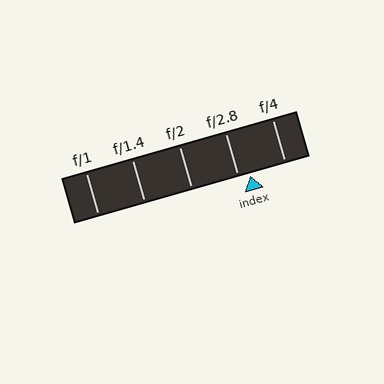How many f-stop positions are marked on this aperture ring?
There are 5 f-stop positions marked.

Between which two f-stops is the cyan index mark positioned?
The index mark is between f/2.8 and f/4.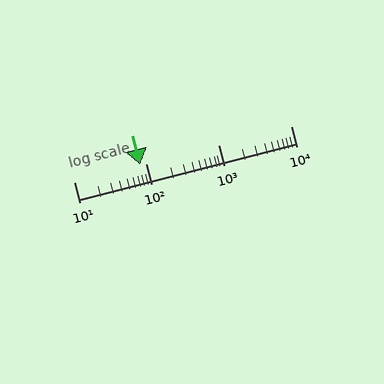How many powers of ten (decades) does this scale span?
The scale spans 3 decades, from 10 to 10000.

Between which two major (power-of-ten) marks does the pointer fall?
The pointer is between 10 and 100.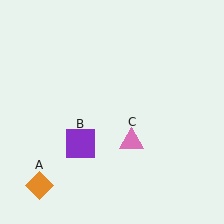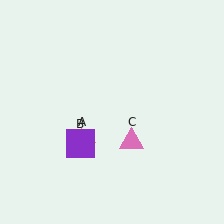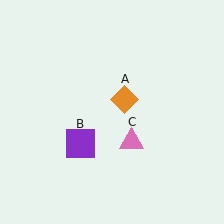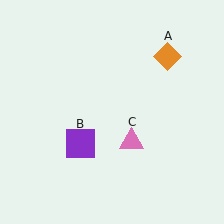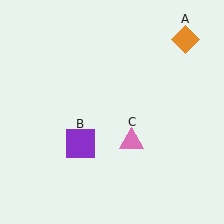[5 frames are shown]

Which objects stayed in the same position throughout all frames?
Purple square (object B) and pink triangle (object C) remained stationary.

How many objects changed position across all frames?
1 object changed position: orange diamond (object A).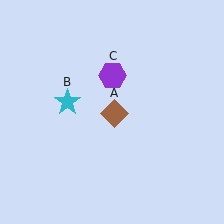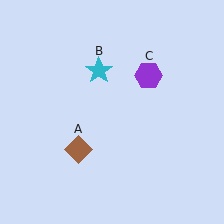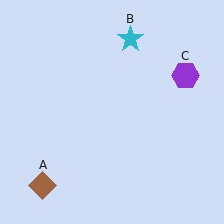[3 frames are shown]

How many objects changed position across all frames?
3 objects changed position: brown diamond (object A), cyan star (object B), purple hexagon (object C).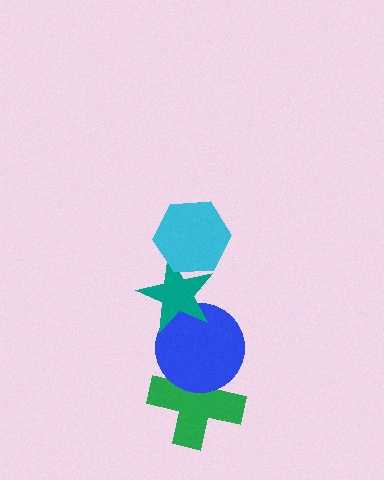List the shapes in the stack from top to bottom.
From top to bottom: the cyan hexagon, the teal star, the blue circle, the green cross.